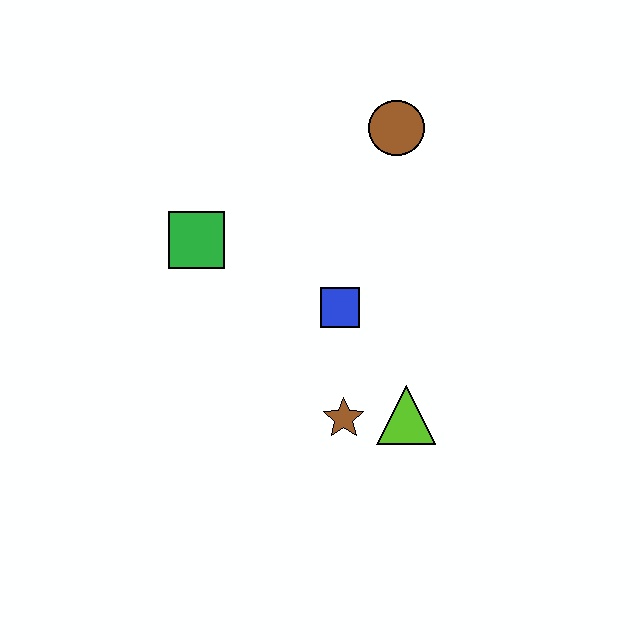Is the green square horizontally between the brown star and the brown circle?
No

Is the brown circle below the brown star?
No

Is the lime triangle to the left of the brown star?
No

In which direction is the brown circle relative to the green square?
The brown circle is to the right of the green square.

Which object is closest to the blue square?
The brown star is closest to the blue square.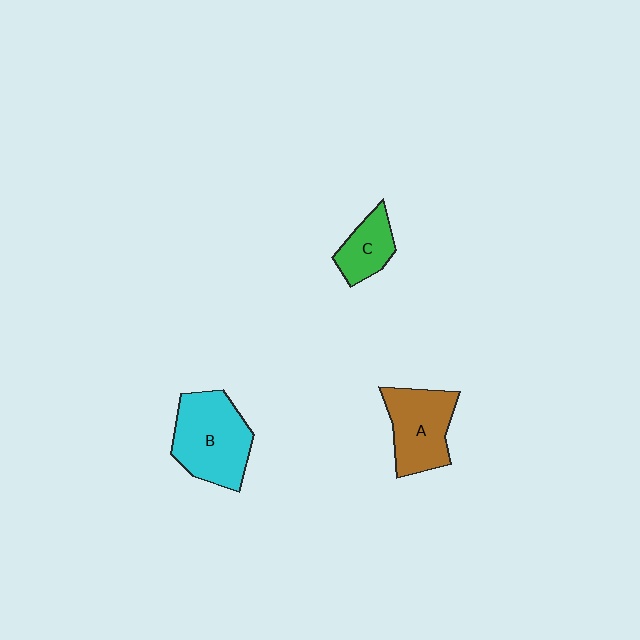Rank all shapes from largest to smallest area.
From largest to smallest: B (cyan), A (brown), C (green).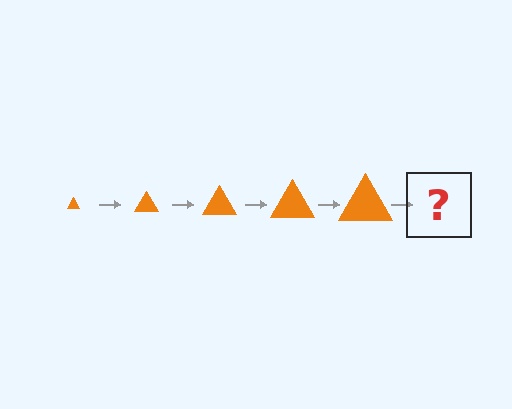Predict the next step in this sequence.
The next step is an orange triangle, larger than the previous one.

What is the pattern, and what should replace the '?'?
The pattern is that the triangle gets progressively larger each step. The '?' should be an orange triangle, larger than the previous one.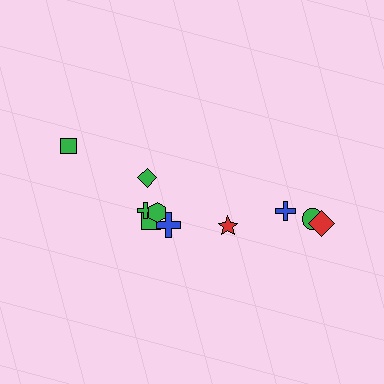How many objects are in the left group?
There are 6 objects.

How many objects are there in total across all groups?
There are 10 objects.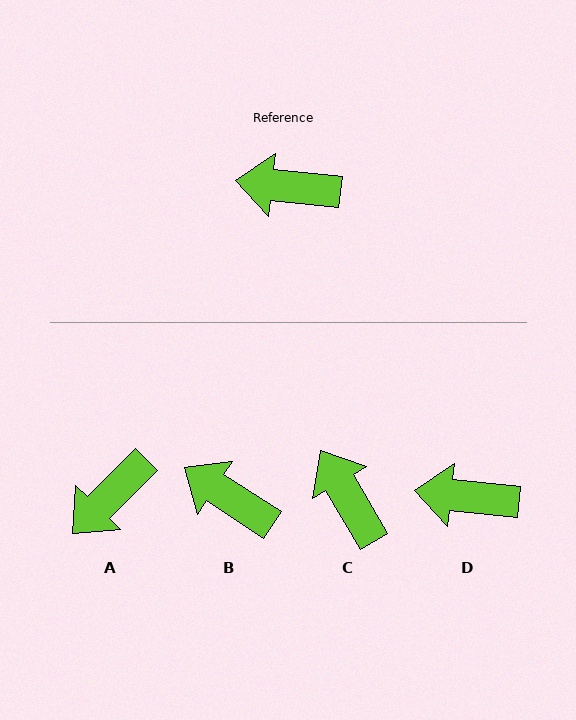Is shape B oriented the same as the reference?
No, it is off by about 27 degrees.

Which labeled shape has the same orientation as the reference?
D.